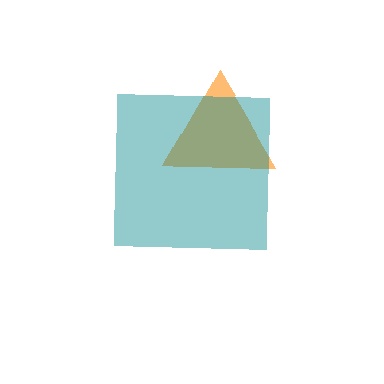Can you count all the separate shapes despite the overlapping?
Yes, there are 2 separate shapes.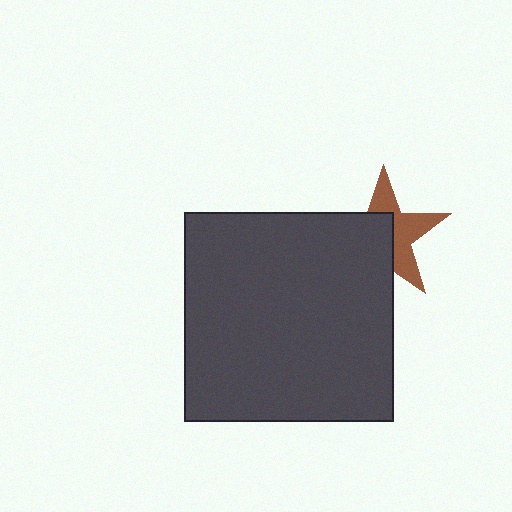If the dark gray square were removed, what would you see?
You would see the complete brown star.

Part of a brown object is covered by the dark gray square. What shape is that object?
It is a star.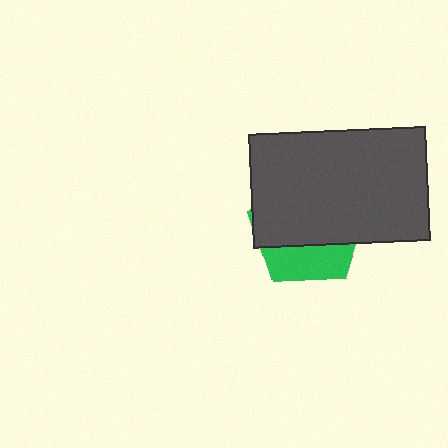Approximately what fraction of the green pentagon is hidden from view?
Roughly 69% of the green pentagon is hidden behind the dark gray rectangle.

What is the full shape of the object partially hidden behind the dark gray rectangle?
The partially hidden object is a green pentagon.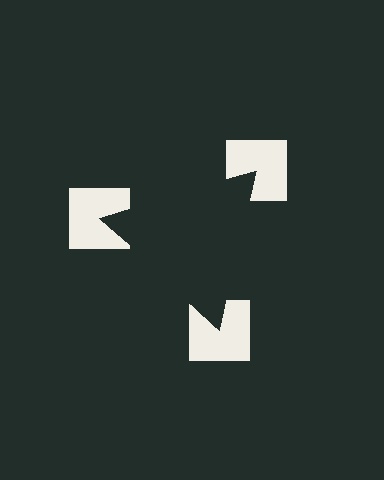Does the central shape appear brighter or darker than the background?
It typically appears slightly darker than the background, even though no actual brightness change is drawn.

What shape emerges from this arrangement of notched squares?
An illusory triangle — its edges are inferred from the aligned wedge cuts in the notched squares, not physically drawn.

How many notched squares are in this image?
There are 3 — one at each vertex of the illusory triangle.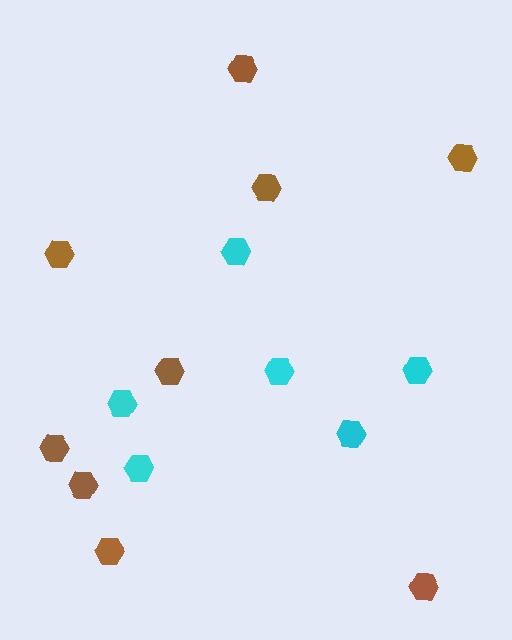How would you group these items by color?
There are 2 groups: one group of cyan hexagons (6) and one group of brown hexagons (9).